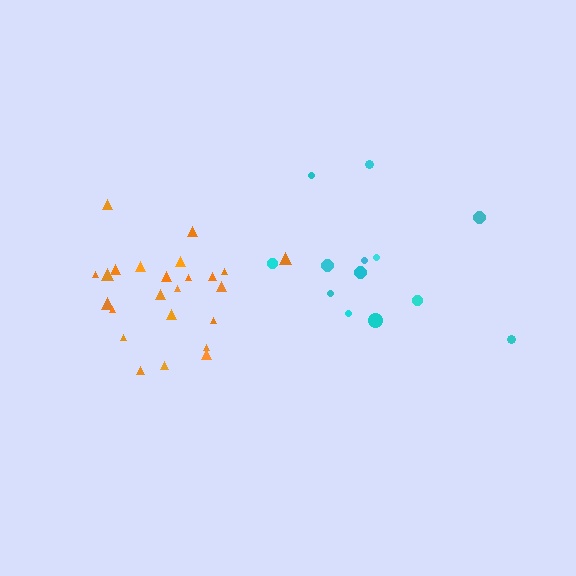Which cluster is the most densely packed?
Orange.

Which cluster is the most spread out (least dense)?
Cyan.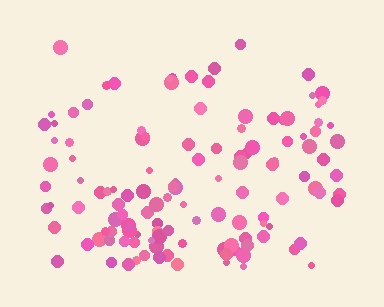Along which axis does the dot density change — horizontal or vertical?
Vertical.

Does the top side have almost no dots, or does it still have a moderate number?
Still a moderate number, just noticeably fewer than the bottom.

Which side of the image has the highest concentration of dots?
The bottom.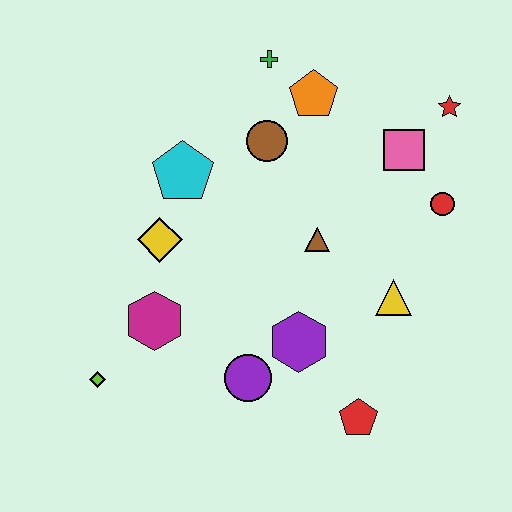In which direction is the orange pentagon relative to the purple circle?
The orange pentagon is above the purple circle.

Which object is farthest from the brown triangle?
The lime diamond is farthest from the brown triangle.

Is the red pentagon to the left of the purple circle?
No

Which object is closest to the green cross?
The orange pentagon is closest to the green cross.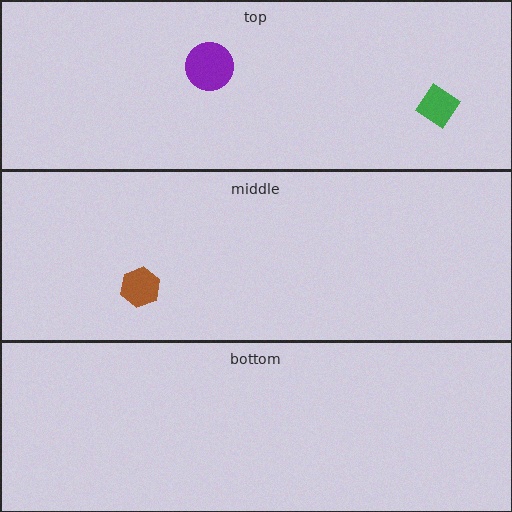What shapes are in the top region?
The green diamond, the purple circle.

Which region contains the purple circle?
The top region.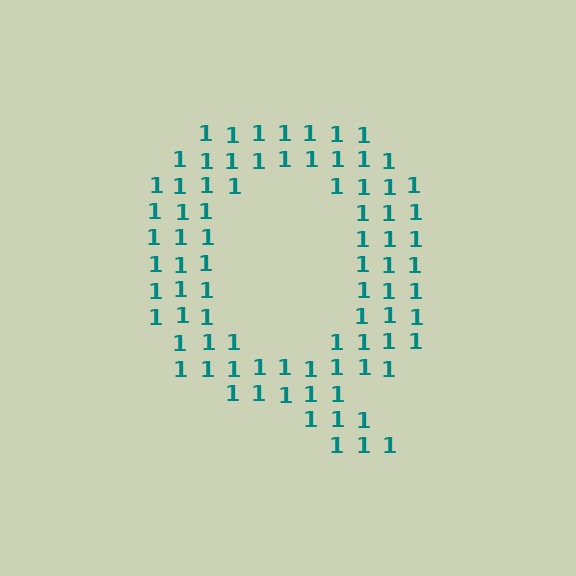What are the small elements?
The small elements are digit 1's.